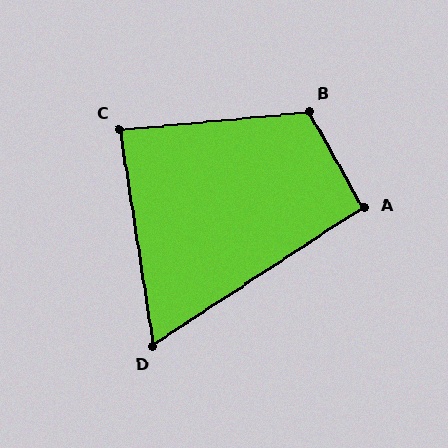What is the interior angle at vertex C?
Approximately 86 degrees (approximately right).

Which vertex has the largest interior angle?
B, at approximately 114 degrees.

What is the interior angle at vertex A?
Approximately 94 degrees (approximately right).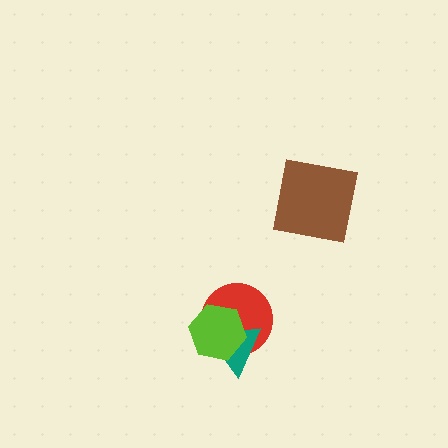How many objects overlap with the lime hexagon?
2 objects overlap with the lime hexagon.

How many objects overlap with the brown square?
0 objects overlap with the brown square.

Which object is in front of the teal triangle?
The lime hexagon is in front of the teal triangle.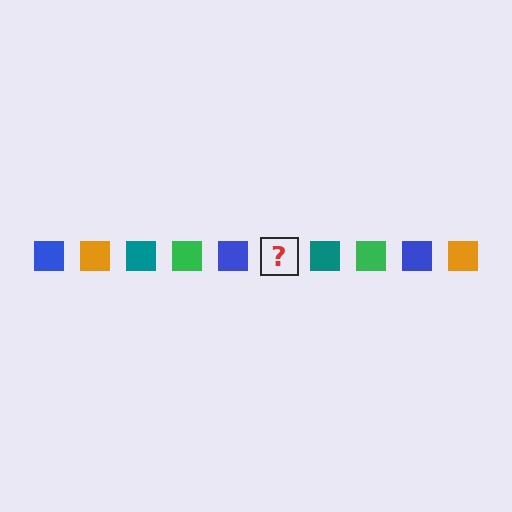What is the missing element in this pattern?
The missing element is an orange square.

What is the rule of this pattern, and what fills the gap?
The rule is that the pattern cycles through blue, orange, teal, green squares. The gap should be filled with an orange square.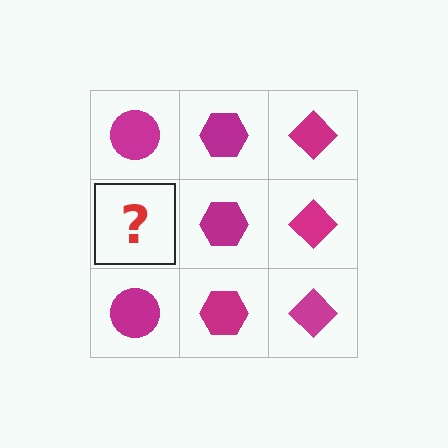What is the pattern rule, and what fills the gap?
The rule is that each column has a consistent shape. The gap should be filled with a magenta circle.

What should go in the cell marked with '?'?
The missing cell should contain a magenta circle.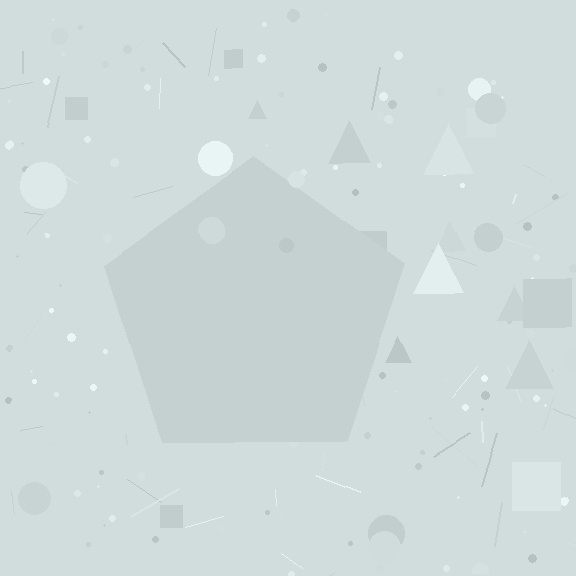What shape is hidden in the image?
A pentagon is hidden in the image.